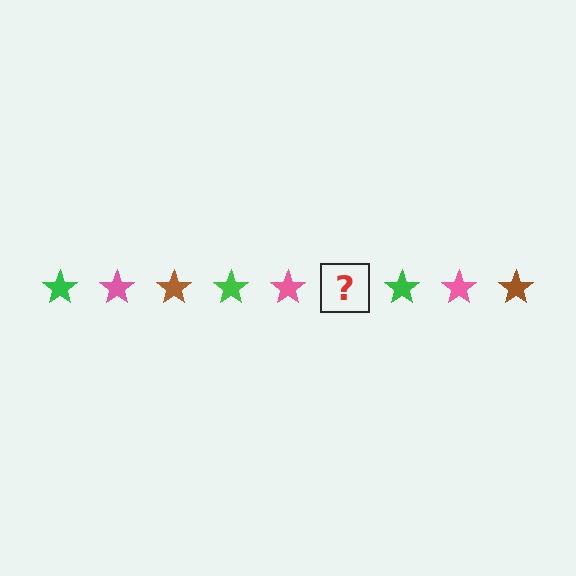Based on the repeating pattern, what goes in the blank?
The blank should be a brown star.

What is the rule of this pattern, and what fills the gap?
The rule is that the pattern cycles through green, pink, brown stars. The gap should be filled with a brown star.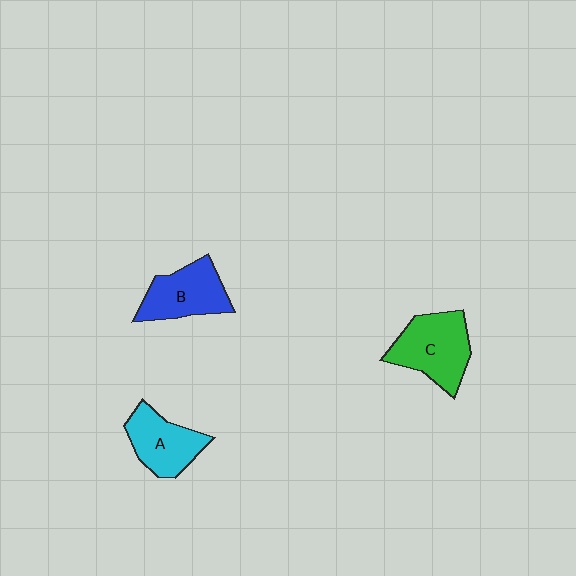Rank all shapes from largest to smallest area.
From largest to smallest: C (green), B (blue), A (cyan).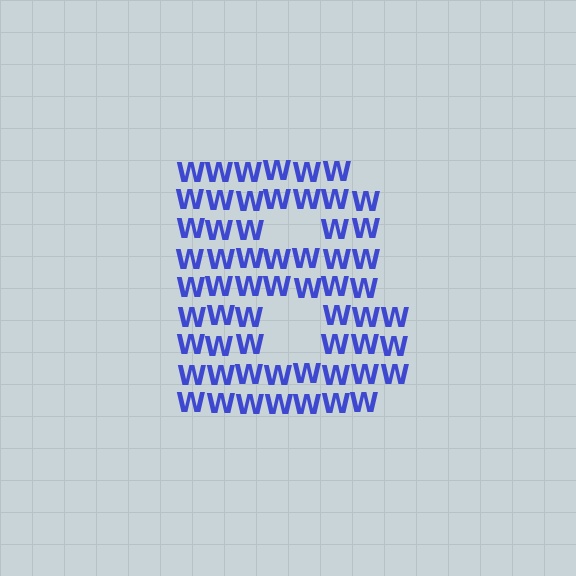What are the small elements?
The small elements are letter W's.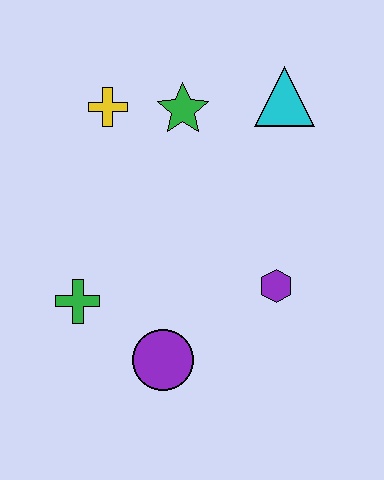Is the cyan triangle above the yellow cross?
Yes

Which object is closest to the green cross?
The purple circle is closest to the green cross.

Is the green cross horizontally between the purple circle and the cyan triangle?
No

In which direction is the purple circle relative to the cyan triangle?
The purple circle is below the cyan triangle.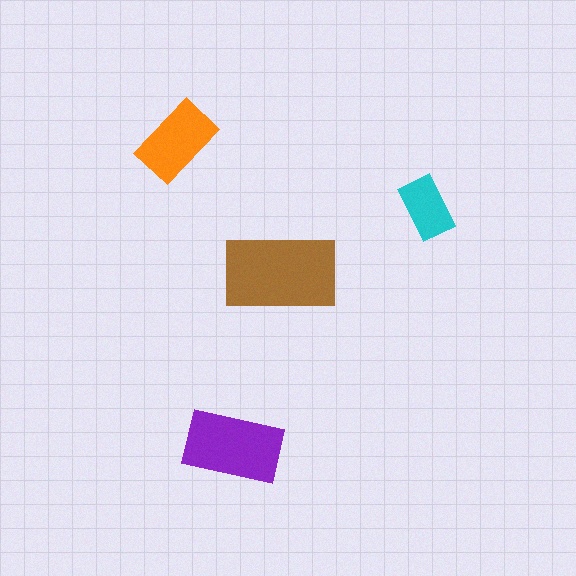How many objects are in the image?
There are 4 objects in the image.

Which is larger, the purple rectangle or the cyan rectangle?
The purple one.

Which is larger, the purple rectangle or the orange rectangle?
The purple one.